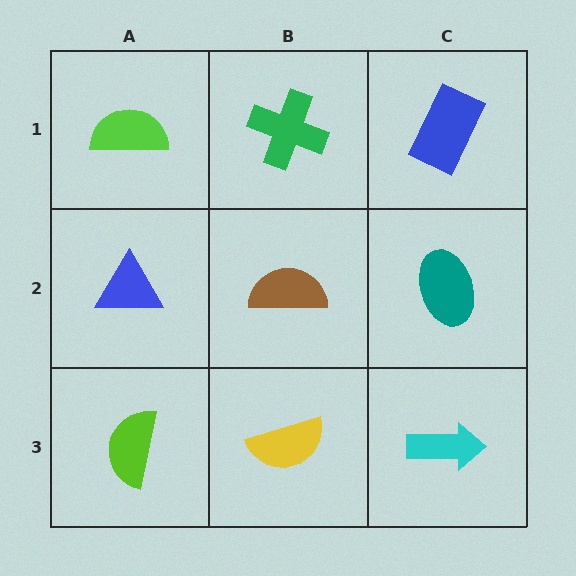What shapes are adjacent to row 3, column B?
A brown semicircle (row 2, column B), a lime semicircle (row 3, column A), a cyan arrow (row 3, column C).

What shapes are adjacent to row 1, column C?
A teal ellipse (row 2, column C), a green cross (row 1, column B).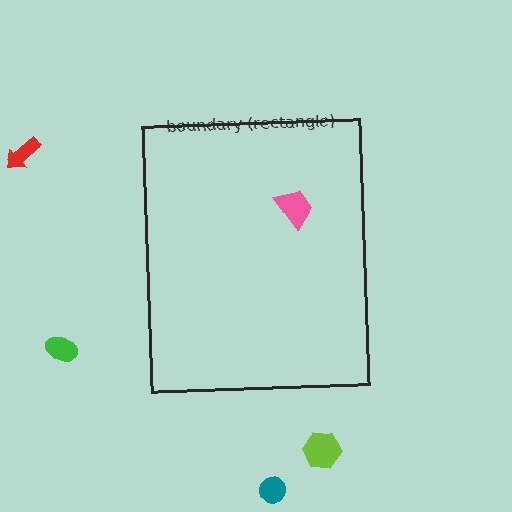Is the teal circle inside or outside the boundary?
Outside.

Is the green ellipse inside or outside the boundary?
Outside.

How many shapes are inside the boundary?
1 inside, 4 outside.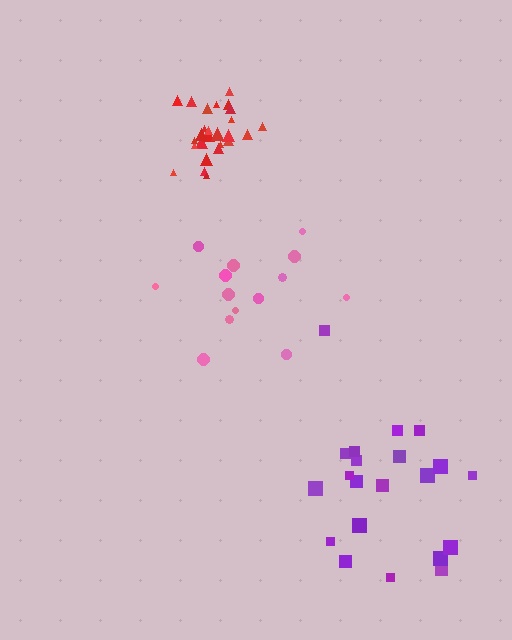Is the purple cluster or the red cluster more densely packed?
Red.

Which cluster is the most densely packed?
Red.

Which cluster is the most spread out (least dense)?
Pink.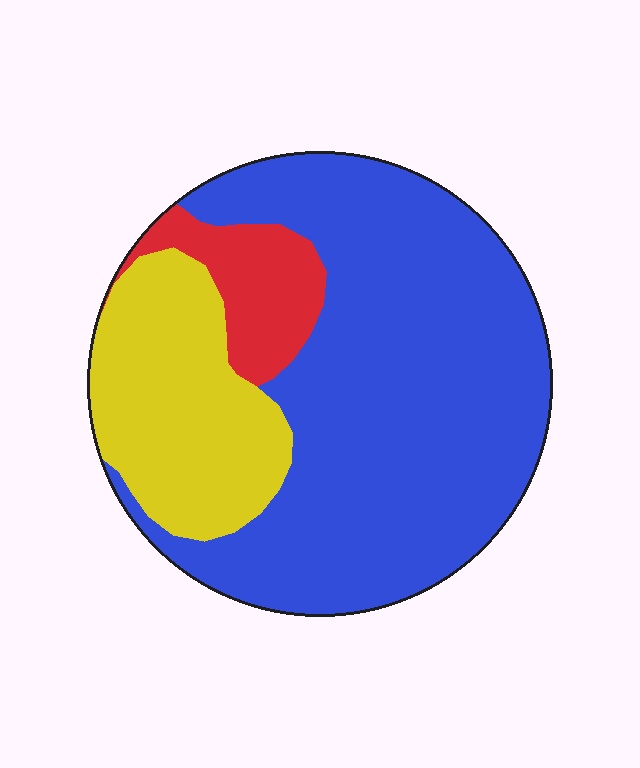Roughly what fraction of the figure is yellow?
Yellow takes up about one quarter (1/4) of the figure.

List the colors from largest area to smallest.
From largest to smallest: blue, yellow, red.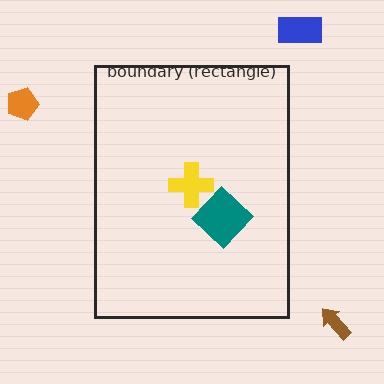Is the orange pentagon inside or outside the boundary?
Outside.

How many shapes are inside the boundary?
2 inside, 3 outside.